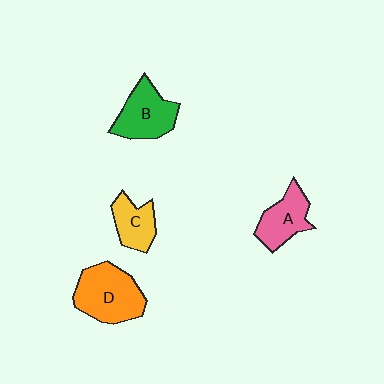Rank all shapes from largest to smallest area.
From largest to smallest: D (orange), B (green), A (pink), C (yellow).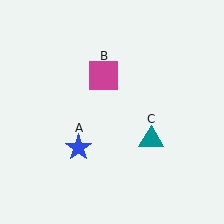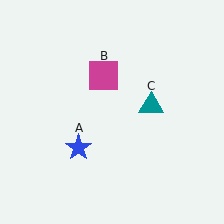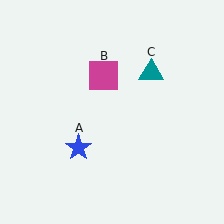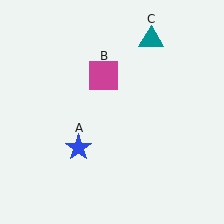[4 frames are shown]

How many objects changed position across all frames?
1 object changed position: teal triangle (object C).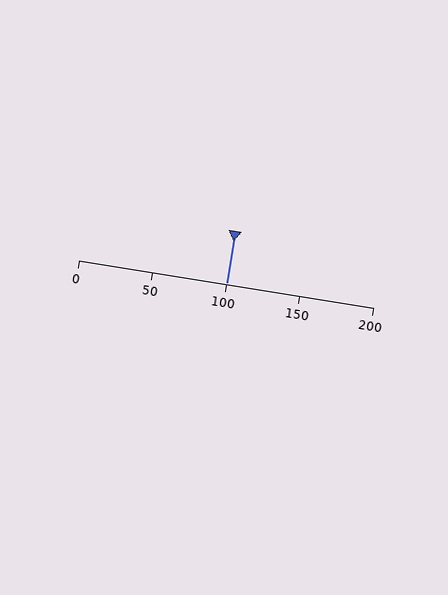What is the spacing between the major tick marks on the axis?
The major ticks are spaced 50 apart.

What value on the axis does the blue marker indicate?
The marker indicates approximately 100.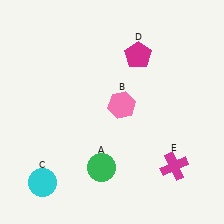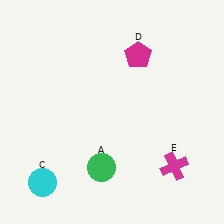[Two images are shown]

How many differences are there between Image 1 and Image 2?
There is 1 difference between the two images.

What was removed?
The pink hexagon (B) was removed in Image 2.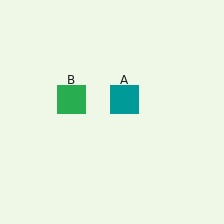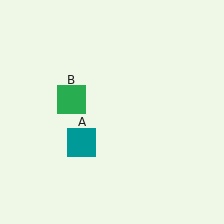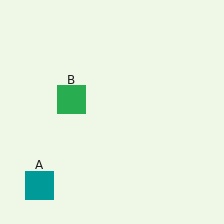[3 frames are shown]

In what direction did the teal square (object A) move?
The teal square (object A) moved down and to the left.